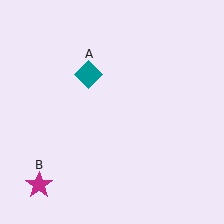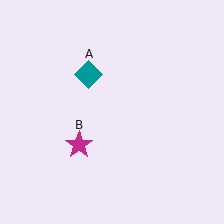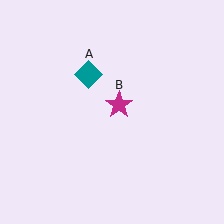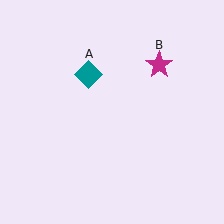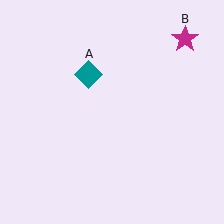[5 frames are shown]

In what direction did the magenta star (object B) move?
The magenta star (object B) moved up and to the right.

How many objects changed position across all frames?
1 object changed position: magenta star (object B).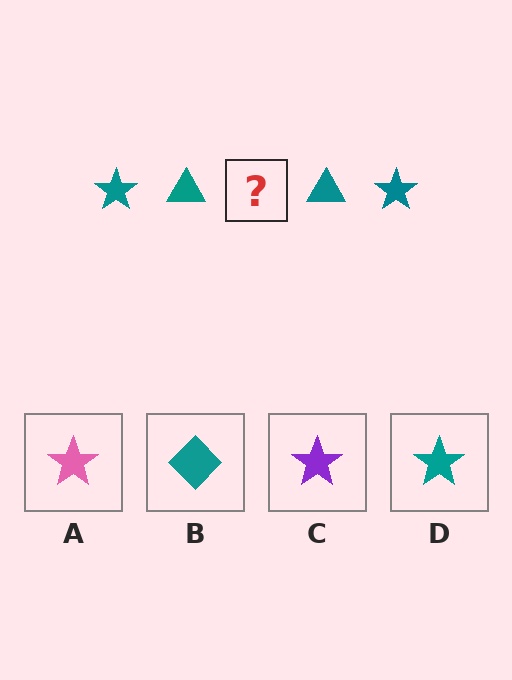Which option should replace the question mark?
Option D.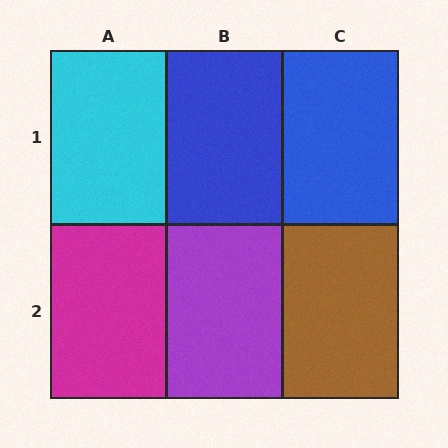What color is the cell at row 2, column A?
Magenta.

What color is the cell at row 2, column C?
Brown.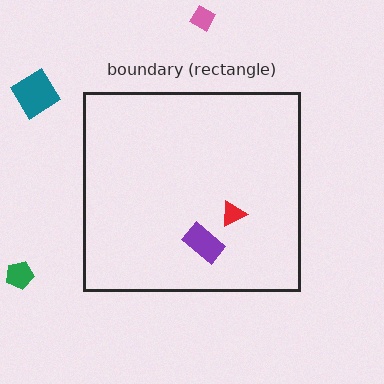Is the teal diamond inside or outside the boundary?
Outside.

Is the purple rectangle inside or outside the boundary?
Inside.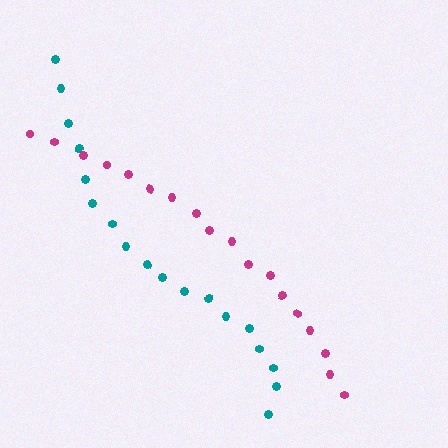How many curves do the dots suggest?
There are 2 distinct paths.